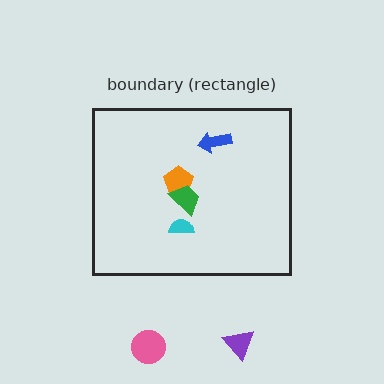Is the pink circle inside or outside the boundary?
Outside.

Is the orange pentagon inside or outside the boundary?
Inside.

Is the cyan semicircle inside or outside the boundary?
Inside.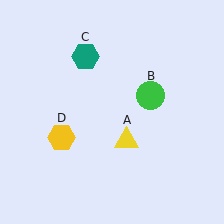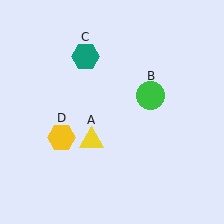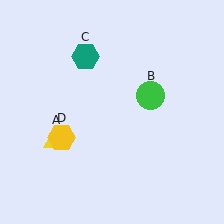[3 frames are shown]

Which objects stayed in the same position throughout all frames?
Green circle (object B) and teal hexagon (object C) and yellow hexagon (object D) remained stationary.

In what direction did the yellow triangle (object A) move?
The yellow triangle (object A) moved left.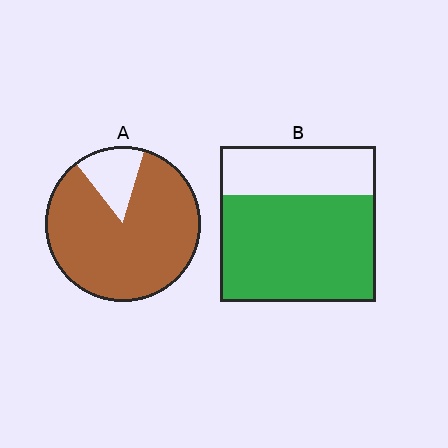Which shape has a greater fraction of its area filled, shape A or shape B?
Shape A.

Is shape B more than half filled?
Yes.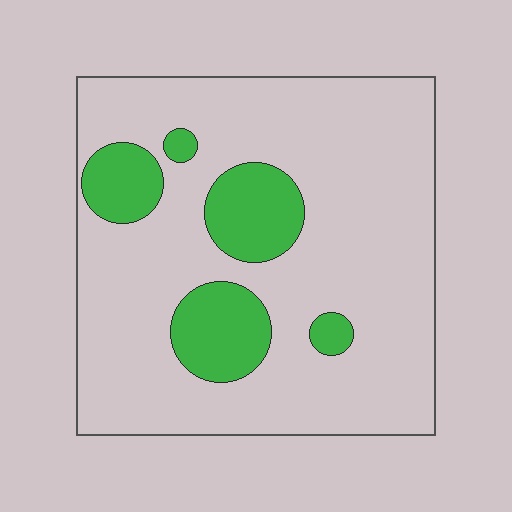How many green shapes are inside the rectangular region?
5.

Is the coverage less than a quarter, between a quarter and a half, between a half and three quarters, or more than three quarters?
Less than a quarter.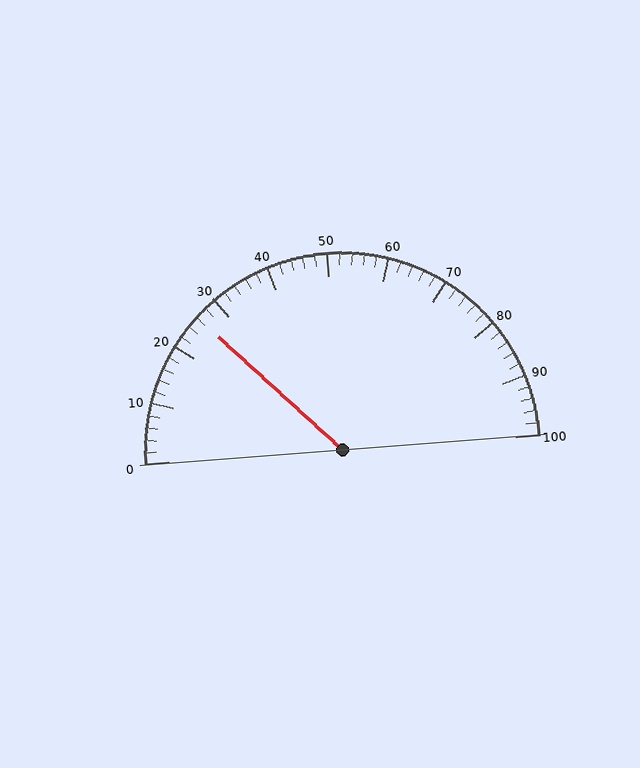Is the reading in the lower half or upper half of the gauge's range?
The reading is in the lower half of the range (0 to 100).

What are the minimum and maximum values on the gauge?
The gauge ranges from 0 to 100.